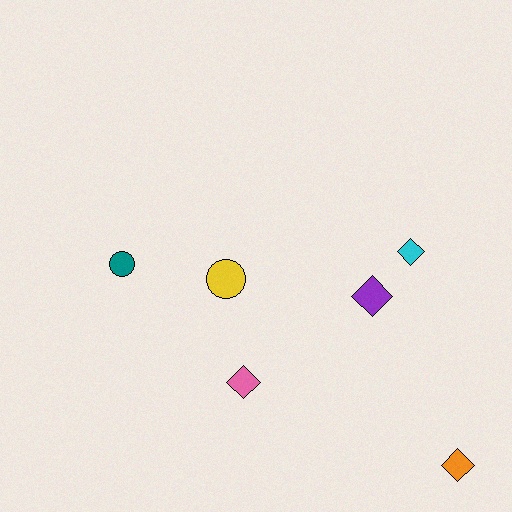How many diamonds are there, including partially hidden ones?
There are 4 diamonds.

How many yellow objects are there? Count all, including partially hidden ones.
There is 1 yellow object.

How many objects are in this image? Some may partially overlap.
There are 6 objects.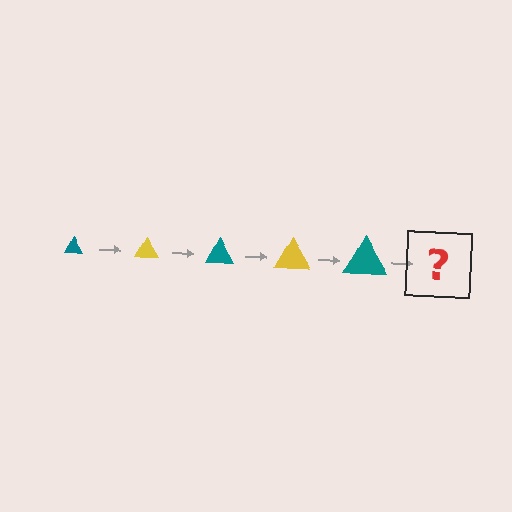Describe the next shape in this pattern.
It should be a yellow triangle, larger than the previous one.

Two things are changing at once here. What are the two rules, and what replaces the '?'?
The two rules are that the triangle grows larger each step and the color cycles through teal and yellow. The '?' should be a yellow triangle, larger than the previous one.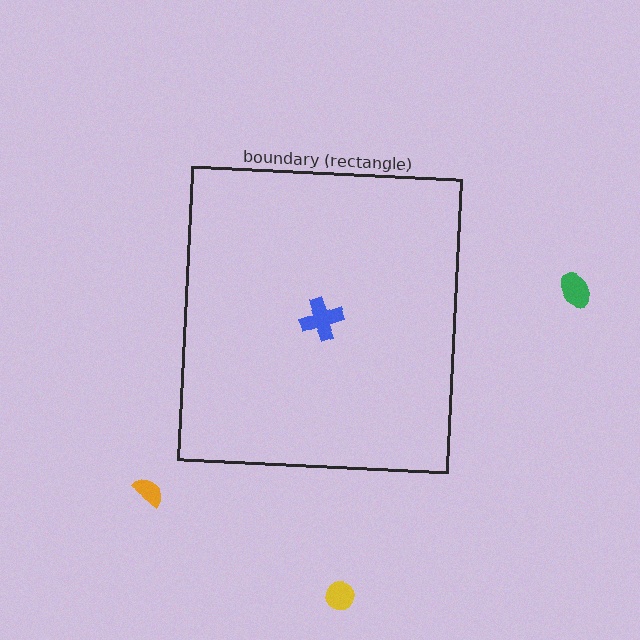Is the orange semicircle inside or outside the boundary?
Outside.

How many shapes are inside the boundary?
1 inside, 3 outside.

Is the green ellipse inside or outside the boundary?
Outside.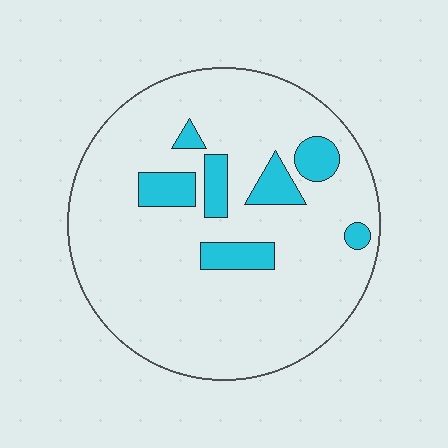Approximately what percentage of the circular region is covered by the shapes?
Approximately 15%.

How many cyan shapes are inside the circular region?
7.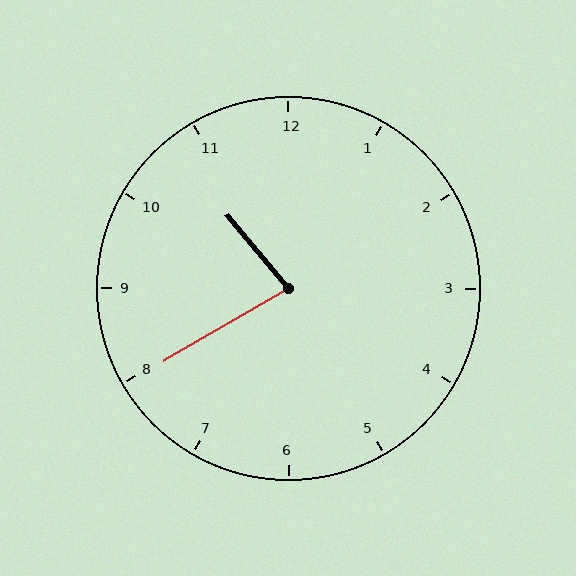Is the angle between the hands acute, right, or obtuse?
It is acute.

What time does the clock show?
10:40.